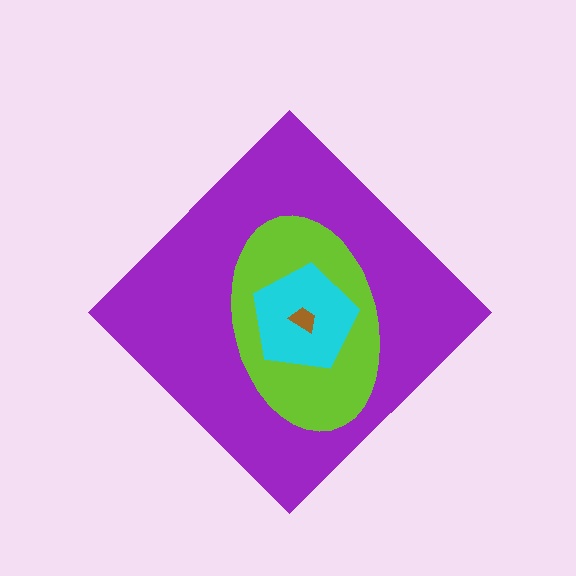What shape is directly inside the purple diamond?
The lime ellipse.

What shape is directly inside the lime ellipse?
The cyan pentagon.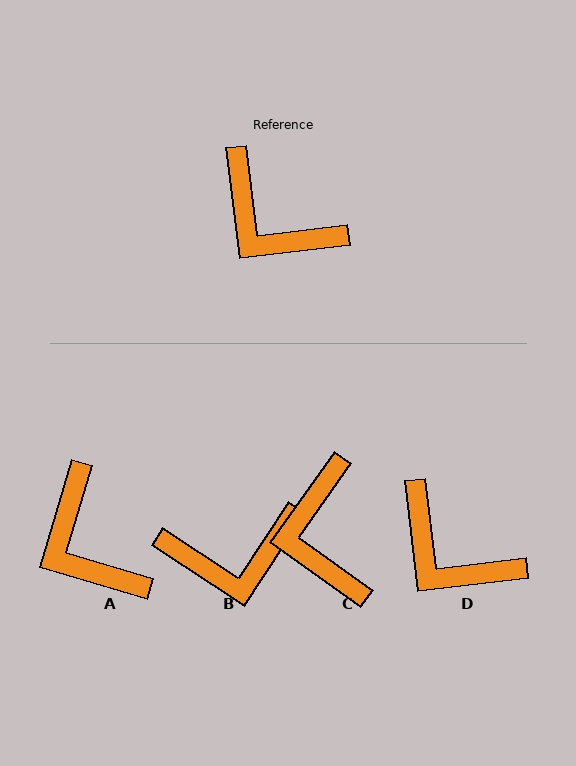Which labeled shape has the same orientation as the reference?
D.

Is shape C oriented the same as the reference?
No, it is off by about 42 degrees.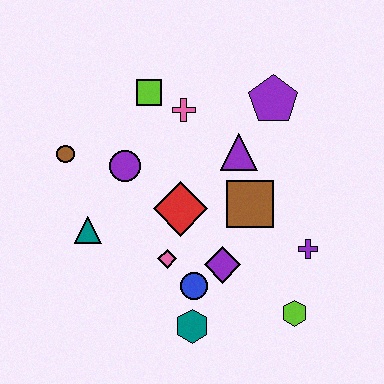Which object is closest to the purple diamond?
The blue circle is closest to the purple diamond.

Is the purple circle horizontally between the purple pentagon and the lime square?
No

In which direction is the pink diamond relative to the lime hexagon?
The pink diamond is to the left of the lime hexagon.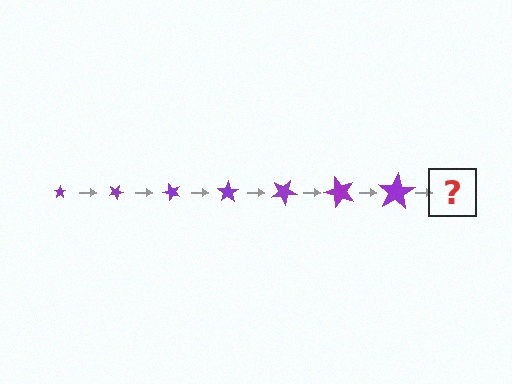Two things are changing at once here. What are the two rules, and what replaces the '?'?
The two rules are that the star grows larger each step and it rotates 25 degrees each step. The '?' should be a star, larger than the previous one and rotated 175 degrees from the start.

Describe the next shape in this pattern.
It should be a star, larger than the previous one and rotated 175 degrees from the start.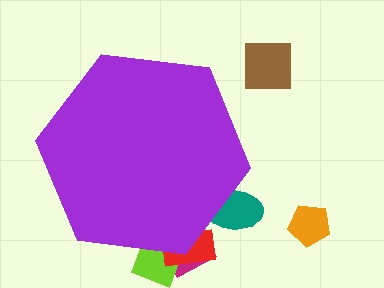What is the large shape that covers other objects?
A purple hexagon.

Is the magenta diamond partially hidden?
Yes, the magenta diamond is partially hidden behind the purple hexagon.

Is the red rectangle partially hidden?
Yes, the red rectangle is partially hidden behind the purple hexagon.